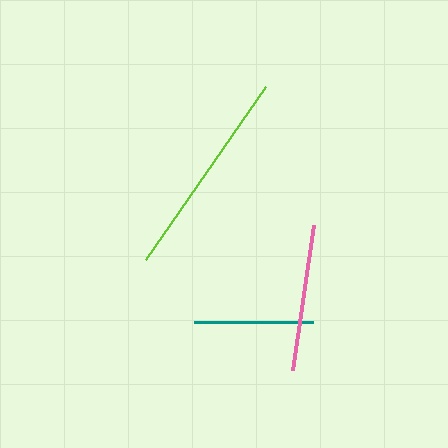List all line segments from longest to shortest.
From longest to shortest: lime, pink, teal.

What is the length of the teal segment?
The teal segment is approximately 119 pixels long.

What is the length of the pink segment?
The pink segment is approximately 146 pixels long.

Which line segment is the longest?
The lime line is the longest at approximately 211 pixels.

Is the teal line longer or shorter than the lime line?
The lime line is longer than the teal line.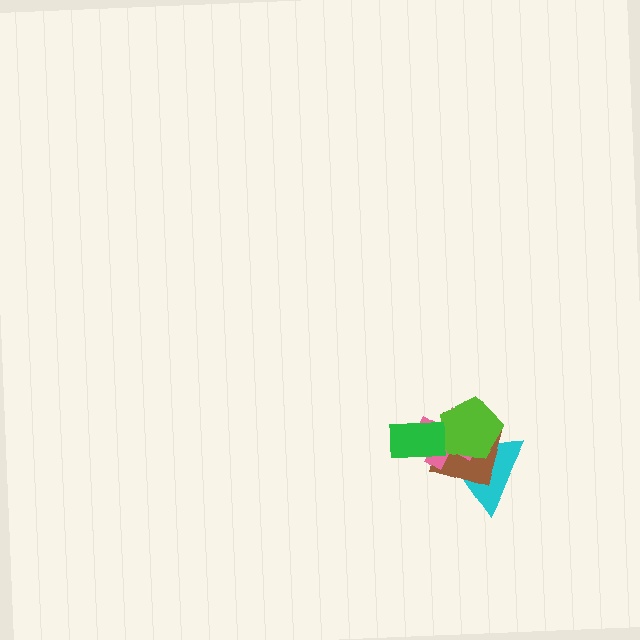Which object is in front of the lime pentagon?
The green rectangle is in front of the lime pentagon.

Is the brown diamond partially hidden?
Yes, it is partially covered by another shape.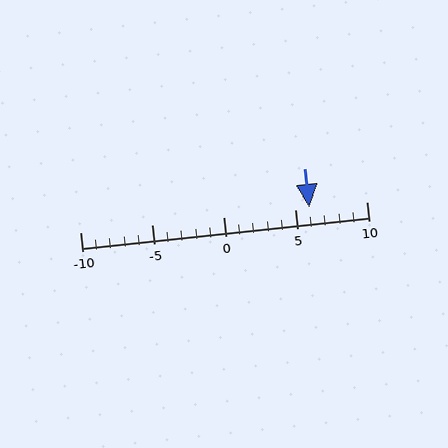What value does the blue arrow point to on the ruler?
The blue arrow points to approximately 6.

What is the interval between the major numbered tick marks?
The major tick marks are spaced 5 units apart.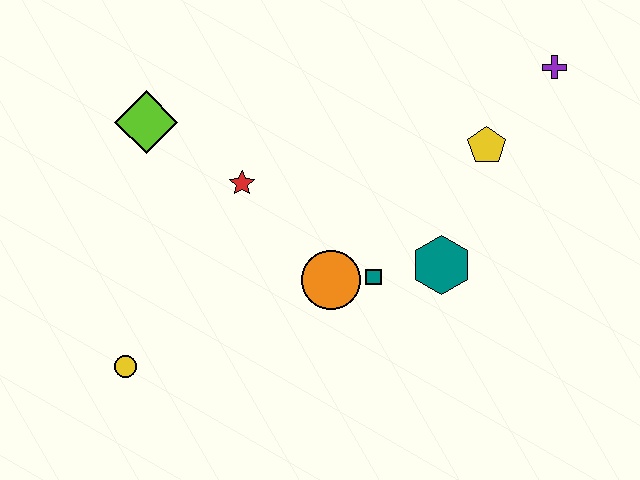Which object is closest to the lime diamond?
The red star is closest to the lime diamond.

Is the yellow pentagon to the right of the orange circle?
Yes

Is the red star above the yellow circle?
Yes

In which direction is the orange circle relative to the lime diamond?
The orange circle is to the right of the lime diamond.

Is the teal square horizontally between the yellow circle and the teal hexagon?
Yes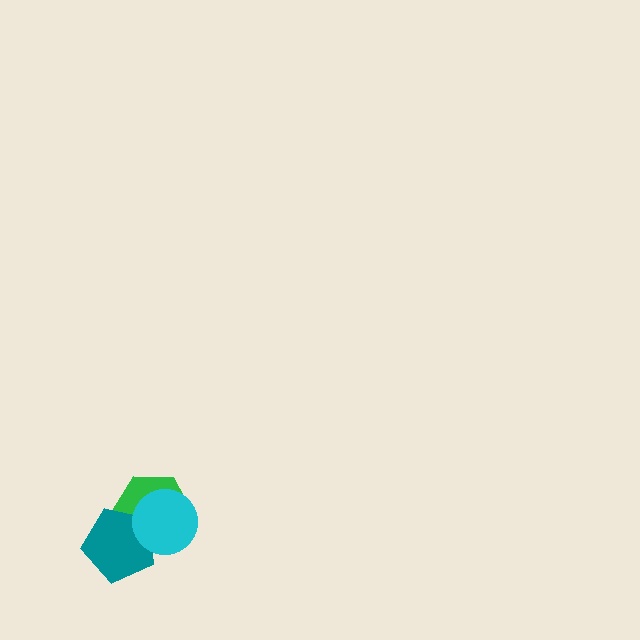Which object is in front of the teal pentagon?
The cyan circle is in front of the teal pentagon.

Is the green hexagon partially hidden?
Yes, it is partially covered by another shape.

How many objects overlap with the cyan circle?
2 objects overlap with the cyan circle.